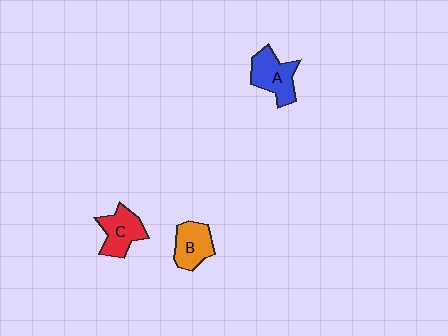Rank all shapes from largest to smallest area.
From largest to smallest: A (blue), C (red), B (orange).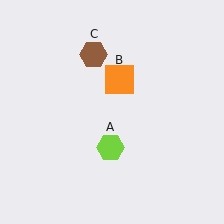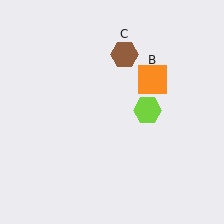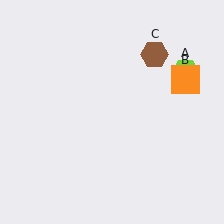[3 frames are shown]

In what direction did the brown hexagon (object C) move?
The brown hexagon (object C) moved right.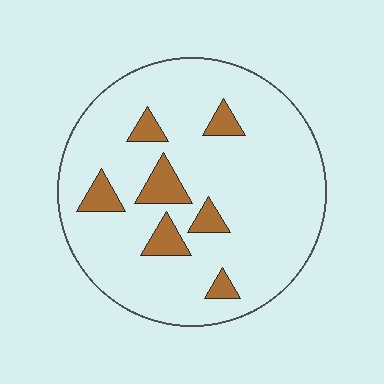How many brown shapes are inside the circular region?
7.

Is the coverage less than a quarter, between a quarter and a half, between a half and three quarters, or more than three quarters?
Less than a quarter.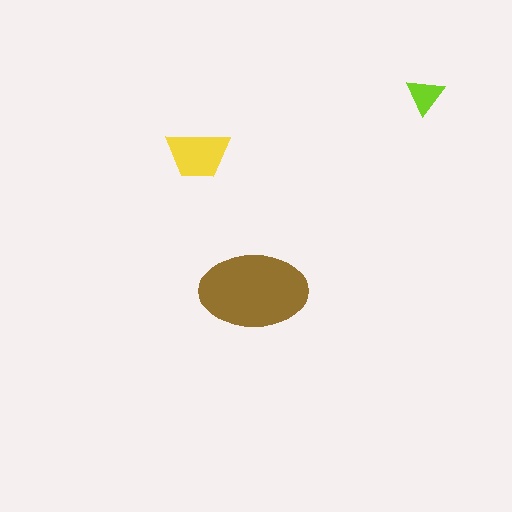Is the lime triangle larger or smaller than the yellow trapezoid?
Smaller.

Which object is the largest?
The brown ellipse.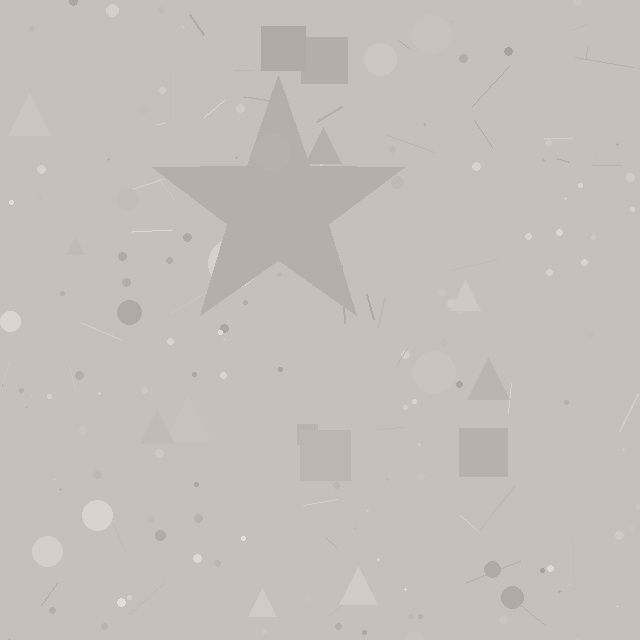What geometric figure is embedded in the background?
A star is embedded in the background.